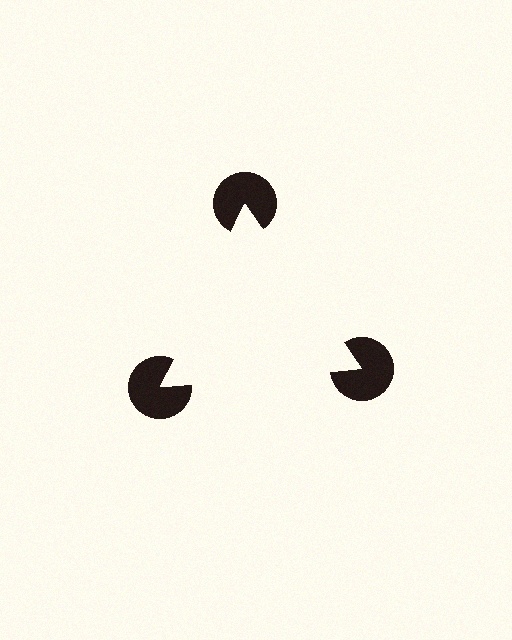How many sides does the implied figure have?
3 sides.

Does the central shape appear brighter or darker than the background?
It typically appears slightly brighter than the background, even though no actual brightness change is drawn.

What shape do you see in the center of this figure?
An illusory triangle — its edges are inferred from the aligned wedge cuts in the pac-man discs, not physically drawn.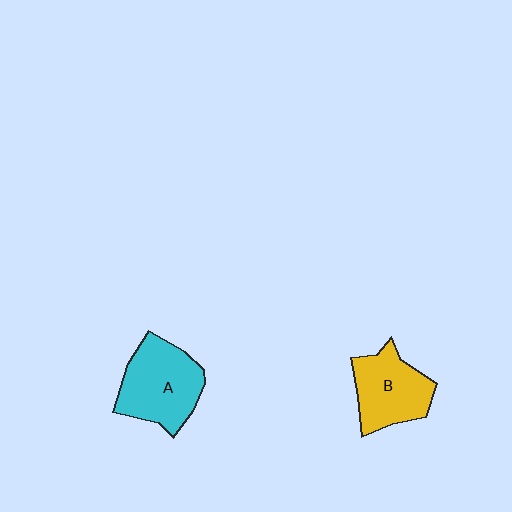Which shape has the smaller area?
Shape B (yellow).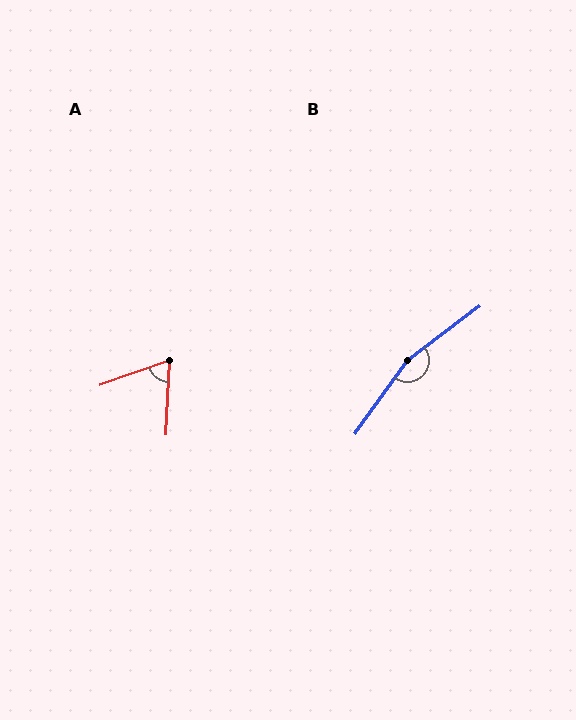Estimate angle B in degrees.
Approximately 162 degrees.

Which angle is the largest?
B, at approximately 162 degrees.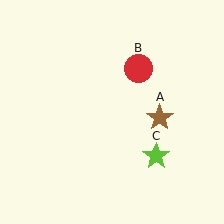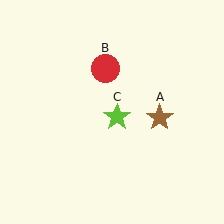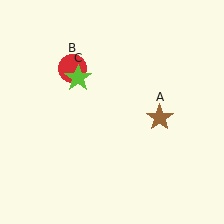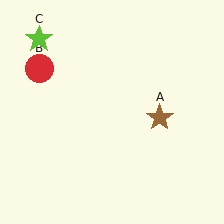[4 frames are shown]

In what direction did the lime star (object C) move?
The lime star (object C) moved up and to the left.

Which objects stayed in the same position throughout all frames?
Brown star (object A) remained stationary.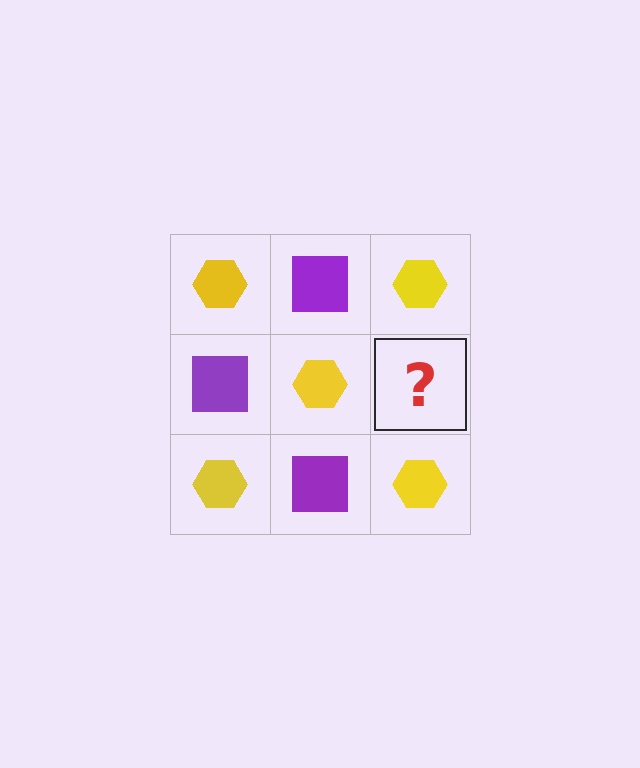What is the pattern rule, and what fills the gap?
The rule is that it alternates yellow hexagon and purple square in a checkerboard pattern. The gap should be filled with a purple square.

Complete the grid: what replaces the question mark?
The question mark should be replaced with a purple square.